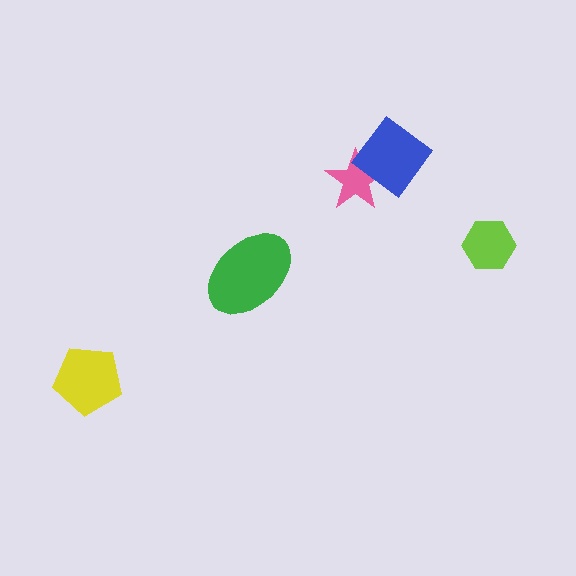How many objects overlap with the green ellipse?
0 objects overlap with the green ellipse.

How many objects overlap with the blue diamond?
1 object overlaps with the blue diamond.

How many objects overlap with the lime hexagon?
0 objects overlap with the lime hexagon.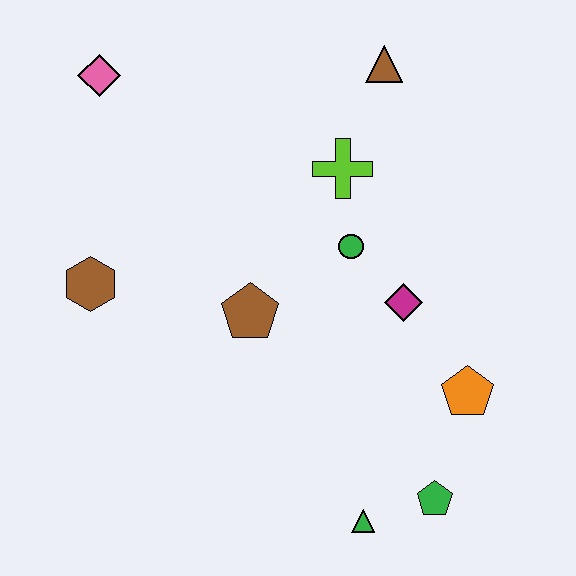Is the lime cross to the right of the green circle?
No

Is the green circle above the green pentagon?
Yes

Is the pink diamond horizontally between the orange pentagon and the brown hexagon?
Yes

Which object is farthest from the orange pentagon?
The pink diamond is farthest from the orange pentagon.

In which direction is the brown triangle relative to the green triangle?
The brown triangle is above the green triangle.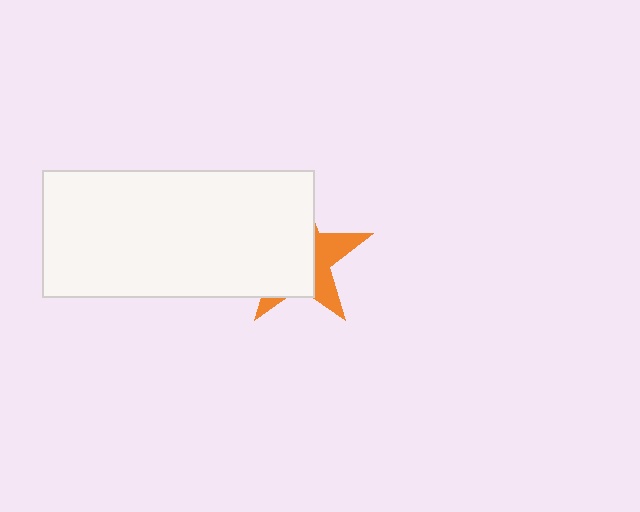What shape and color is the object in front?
The object in front is a white rectangle.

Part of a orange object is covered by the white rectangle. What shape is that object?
It is a star.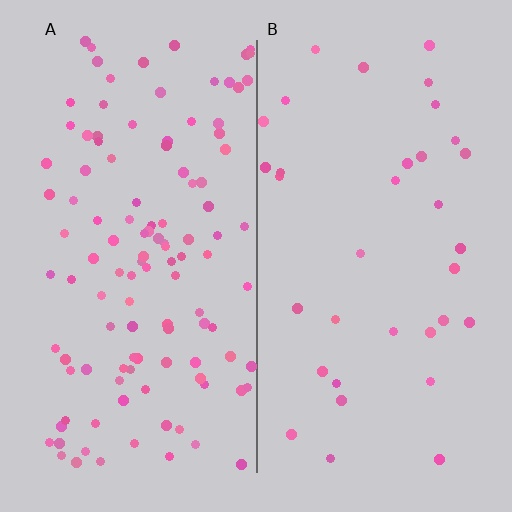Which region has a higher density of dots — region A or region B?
A (the left).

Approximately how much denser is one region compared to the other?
Approximately 3.3× — region A over region B.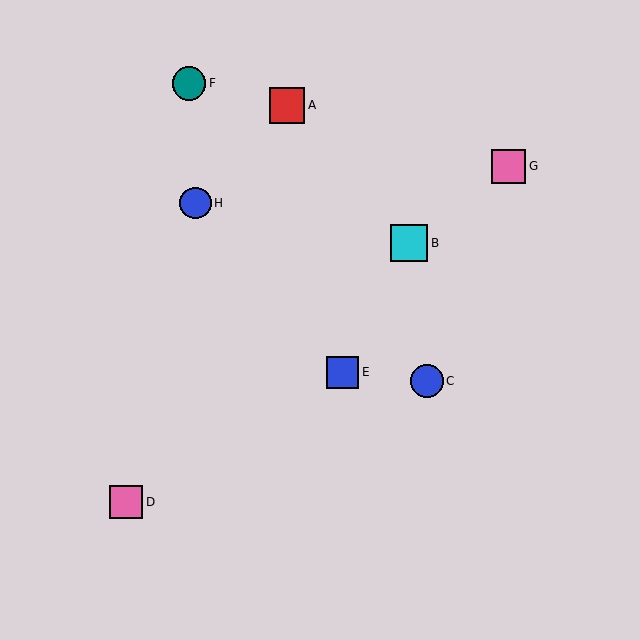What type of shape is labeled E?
Shape E is a blue square.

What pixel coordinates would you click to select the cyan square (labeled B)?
Click at (409, 243) to select the cyan square B.